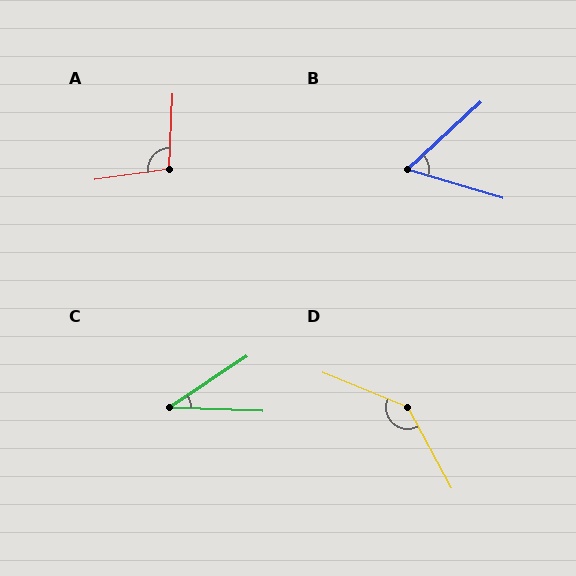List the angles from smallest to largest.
C (36°), B (59°), A (101°), D (140°).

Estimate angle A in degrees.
Approximately 101 degrees.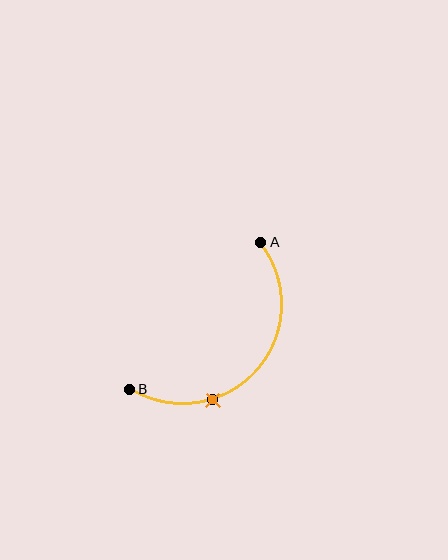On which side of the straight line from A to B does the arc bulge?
The arc bulges below and to the right of the straight line connecting A and B.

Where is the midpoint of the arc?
The arc midpoint is the point on the curve farthest from the straight line joining A and B. It sits below and to the right of that line.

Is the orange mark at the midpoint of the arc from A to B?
No. The orange mark lies on the arc but is closer to endpoint B. The arc midpoint would be at the point on the curve equidistant along the arc from both A and B.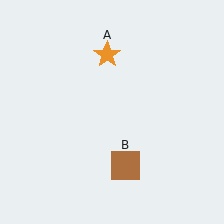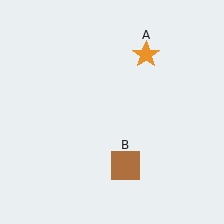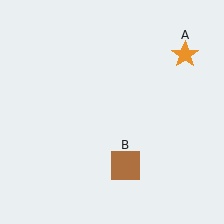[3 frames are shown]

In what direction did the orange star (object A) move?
The orange star (object A) moved right.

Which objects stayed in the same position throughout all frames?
Brown square (object B) remained stationary.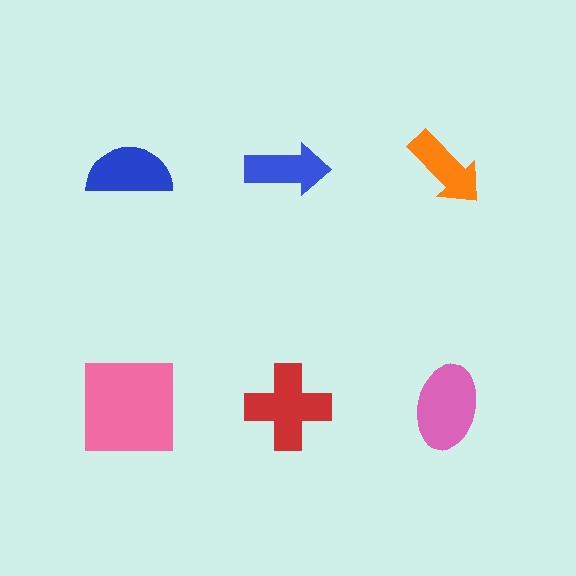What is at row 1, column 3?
An orange arrow.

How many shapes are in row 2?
3 shapes.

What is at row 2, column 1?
A pink square.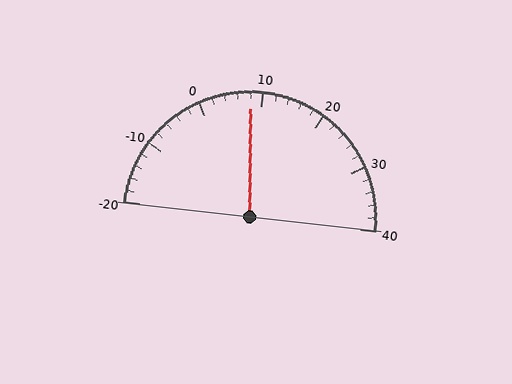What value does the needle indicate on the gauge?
The needle indicates approximately 8.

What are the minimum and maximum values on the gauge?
The gauge ranges from -20 to 40.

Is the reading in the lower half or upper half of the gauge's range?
The reading is in the lower half of the range (-20 to 40).